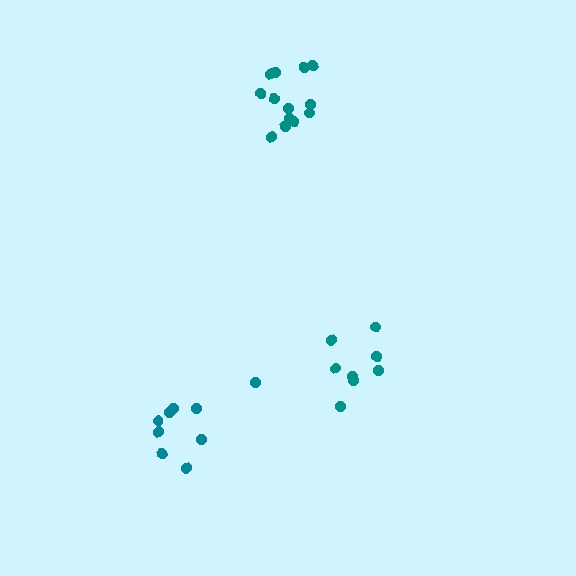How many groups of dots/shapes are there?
There are 3 groups.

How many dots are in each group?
Group 1: 8 dots, Group 2: 9 dots, Group 3: 13 dots (30 total).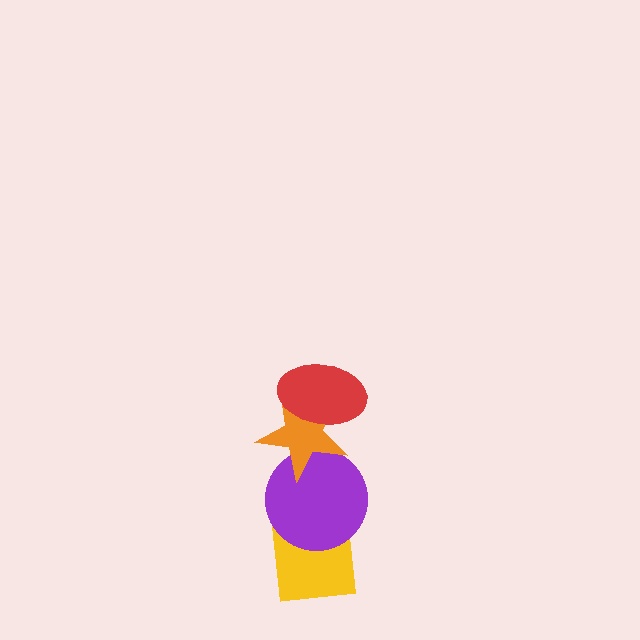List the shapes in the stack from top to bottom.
From top to bottom: the red ellipse, the orange star, the purple circle, the yellow square.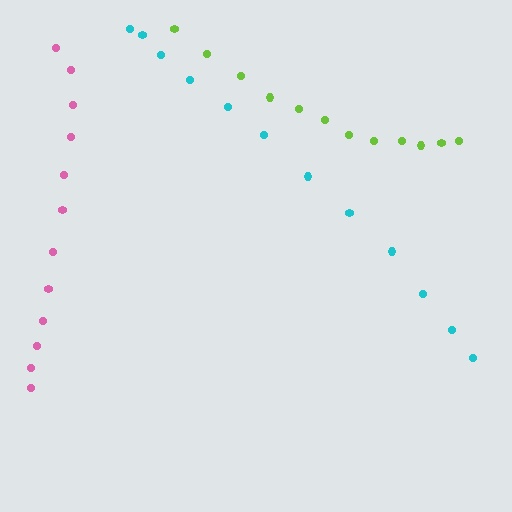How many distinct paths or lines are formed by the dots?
There are 3 distinct paths.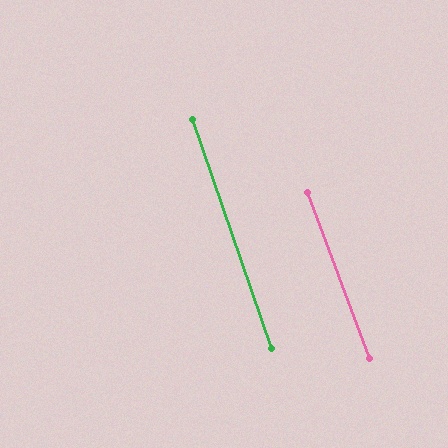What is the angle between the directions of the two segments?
Approximately 2 degrees.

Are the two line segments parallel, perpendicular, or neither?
Parallel — their directions differ by only 1.7°.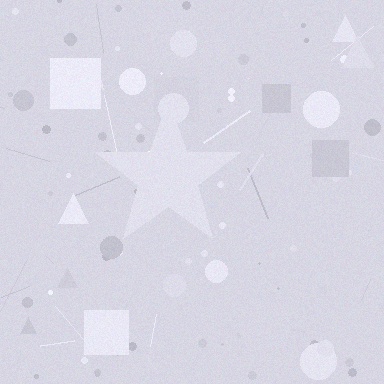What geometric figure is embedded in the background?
A star is embedded in the background.